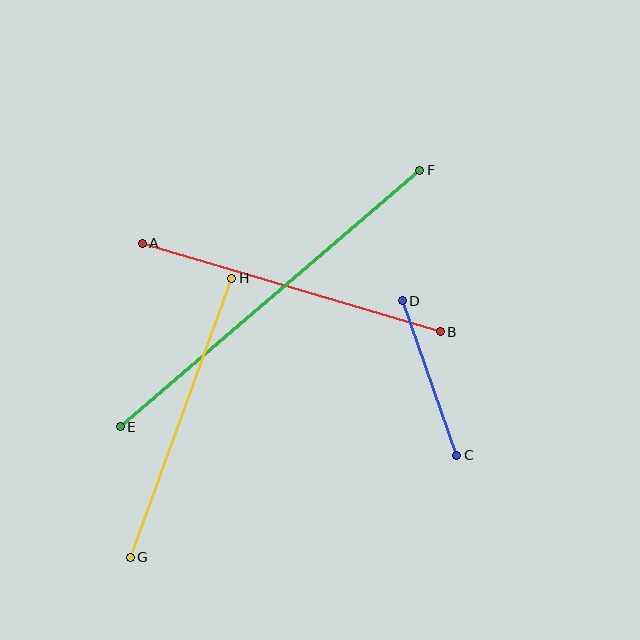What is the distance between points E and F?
The distance is approximately 395 pixels.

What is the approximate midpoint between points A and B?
The midpoint is at approximately (291, 288) pixels.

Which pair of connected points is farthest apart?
Points E and F are farthest apart.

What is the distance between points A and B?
The distance is approximately 311 pixels.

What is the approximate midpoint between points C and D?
The midpoint is at approximately (430, 378) pixels.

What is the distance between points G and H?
The distance is approximately 297 pixels.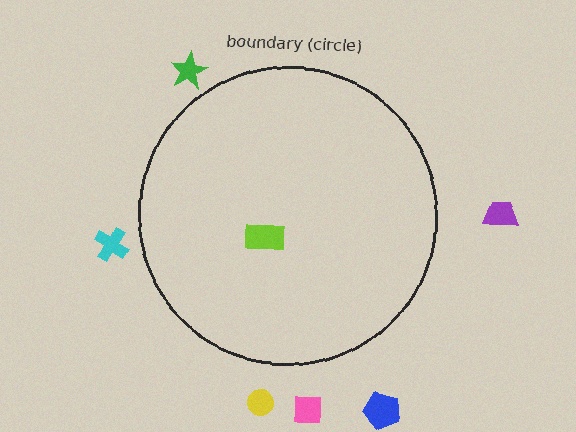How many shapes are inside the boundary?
1 inside, 6 outside.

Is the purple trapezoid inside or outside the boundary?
Outside.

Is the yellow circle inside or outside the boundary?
Outside.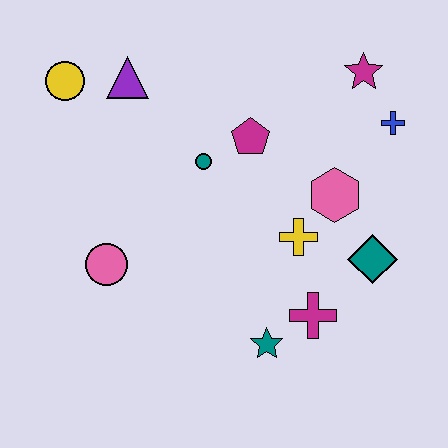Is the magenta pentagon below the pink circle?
No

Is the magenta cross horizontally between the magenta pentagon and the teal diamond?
Yes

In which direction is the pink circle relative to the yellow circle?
The pink circle is below the yellow circle.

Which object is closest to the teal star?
The magenta cross is closest to the teal star.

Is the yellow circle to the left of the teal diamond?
Yes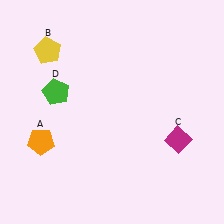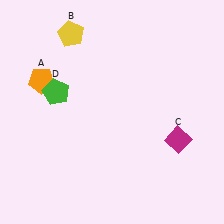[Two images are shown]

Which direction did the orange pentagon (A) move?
The orange pentagon (A) moved up.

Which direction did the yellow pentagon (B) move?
The yellow pentagon (B) moved right.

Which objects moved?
The objects that moved are: the orange pentagon (A), the yellow pentagon (B).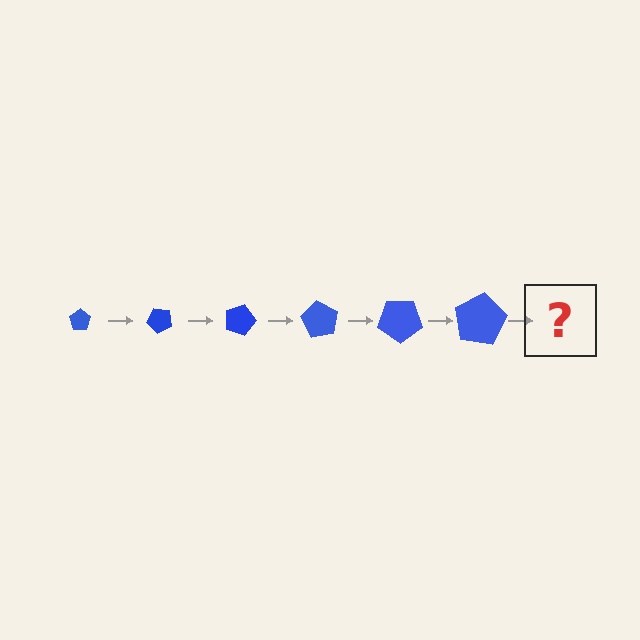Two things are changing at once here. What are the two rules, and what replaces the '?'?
The two rules are that the pentagon grows larger each step and it rotates 45 degrees each step. The '?' should be a pentagon, larger than the previous one and rotated 270 degrees from the start.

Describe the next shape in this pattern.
It should be a pentagon, larger than the previous one and rotated 270 degrees from the start.